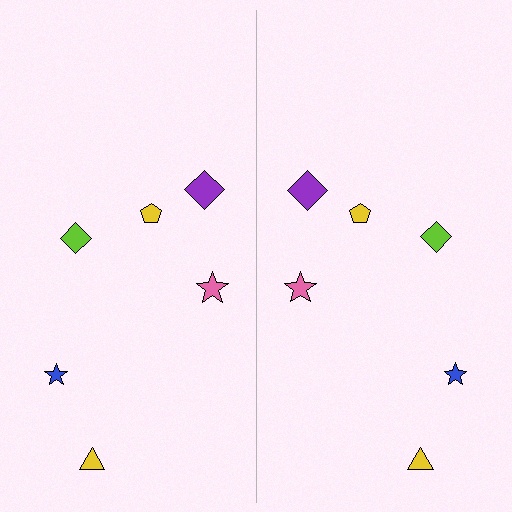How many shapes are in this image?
There are 12 shapes in this image.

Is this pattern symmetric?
Yes, this pattern has bilateral (reflection) symmetry.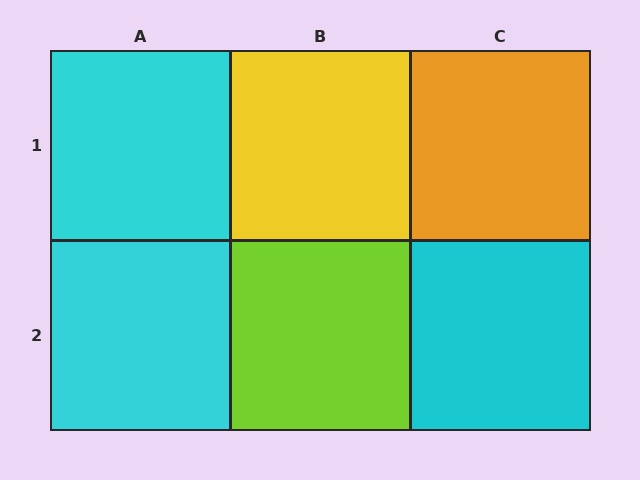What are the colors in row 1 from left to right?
Cyan, yellow, orange.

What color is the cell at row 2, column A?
Cyan.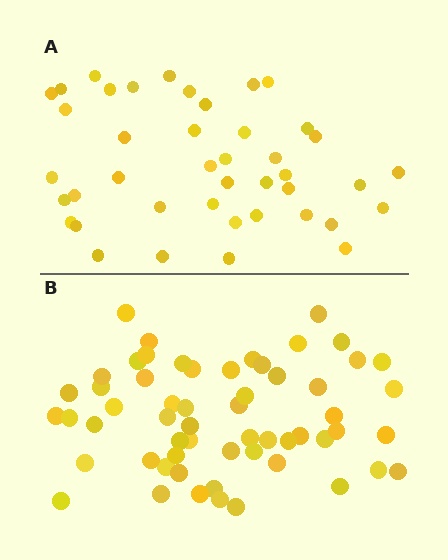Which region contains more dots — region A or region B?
Region B (the bottom region) has more dots.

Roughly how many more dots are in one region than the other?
Region B has approximately 15 more dots than region A.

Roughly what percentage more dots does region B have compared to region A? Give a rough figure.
About 40% more.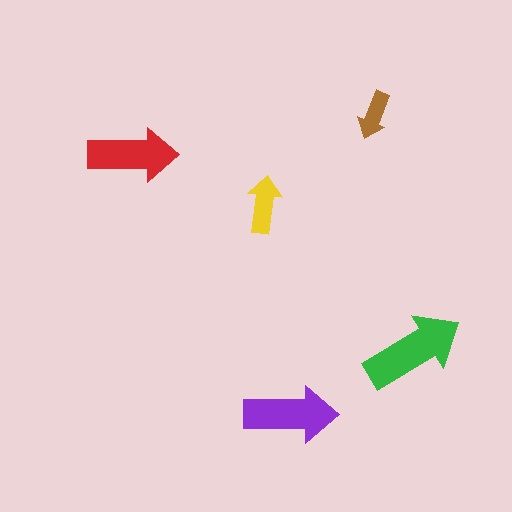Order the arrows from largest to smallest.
the green one, the purple one, the red one, the yellow one, the brown one.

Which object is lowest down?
The purple arrow is bottommost.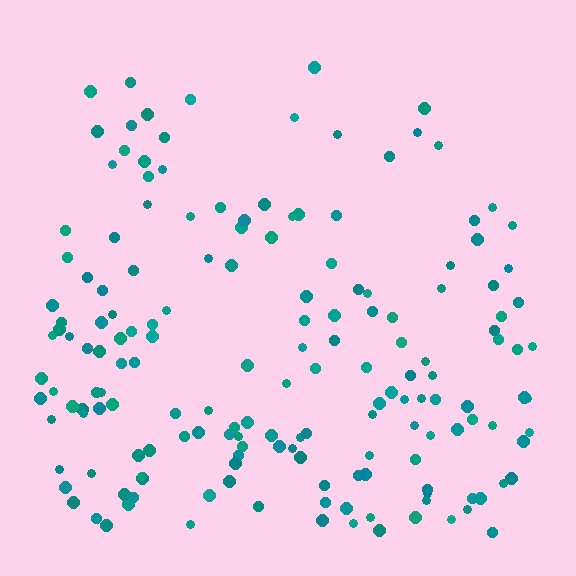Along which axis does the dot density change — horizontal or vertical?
Vertical.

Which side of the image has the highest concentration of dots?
The bottom.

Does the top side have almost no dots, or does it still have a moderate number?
Still a moderate number, just noticeably fewer than the bottom.